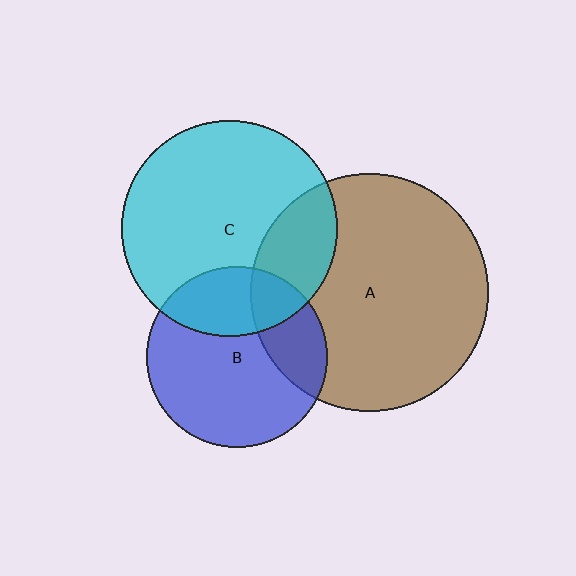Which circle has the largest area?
Circle A (brown).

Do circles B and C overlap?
Yes.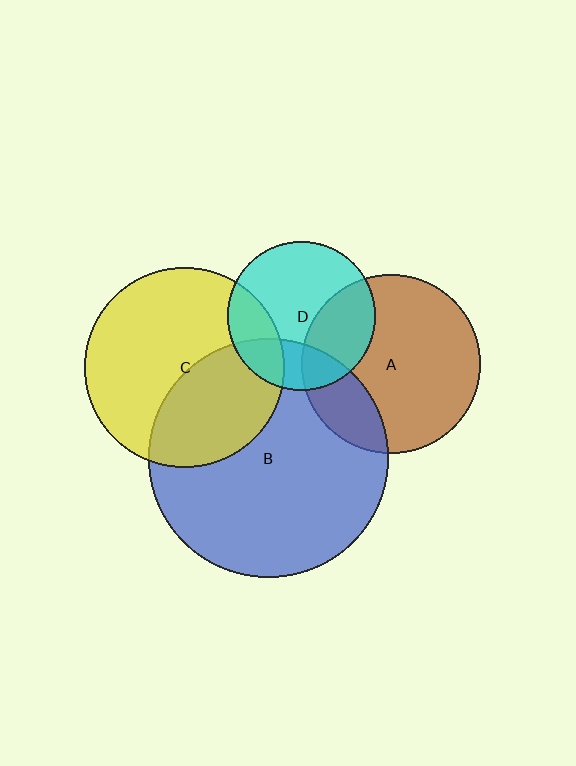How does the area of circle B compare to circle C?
Approximately 1.4 times.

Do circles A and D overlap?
Yes.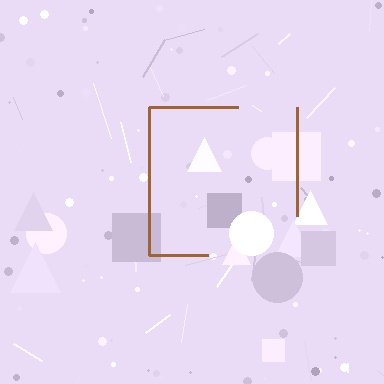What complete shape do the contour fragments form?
The contour fragments form a square.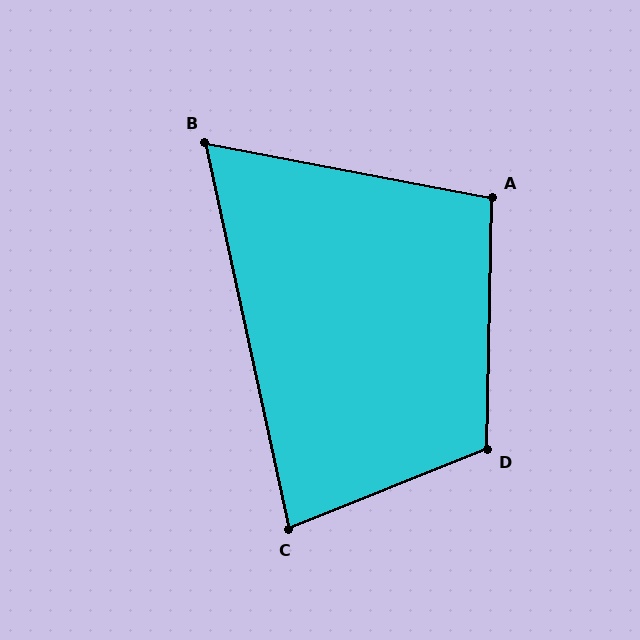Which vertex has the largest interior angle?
D, at approximately 113 degrees.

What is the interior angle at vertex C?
Approximately 80 degrees (acute).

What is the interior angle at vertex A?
Approximately 100 degrees (obtuse).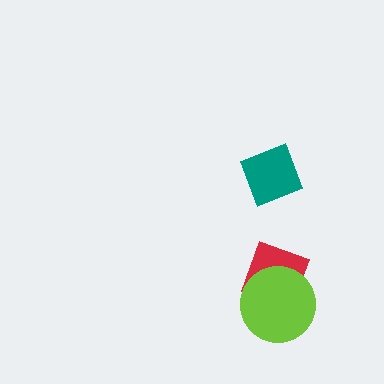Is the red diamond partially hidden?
Yes, it is partially covered by another shape.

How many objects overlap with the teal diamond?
0 objects overlap with the teal diamond.